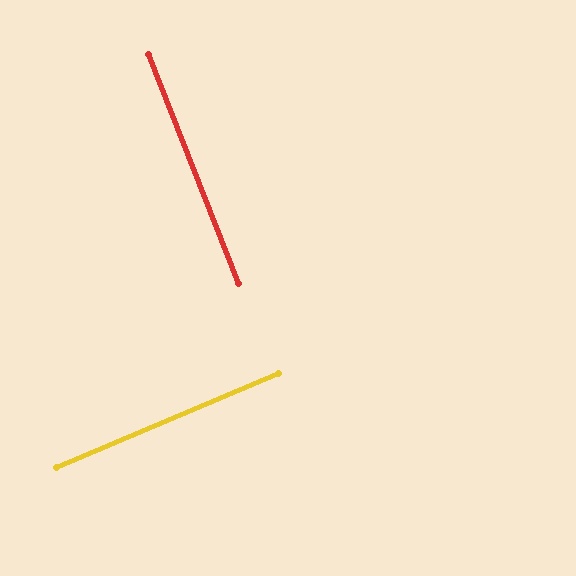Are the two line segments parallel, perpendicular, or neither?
Perpendicular — they meet at approximately 89°.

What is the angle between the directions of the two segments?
Approximately 89 degrees.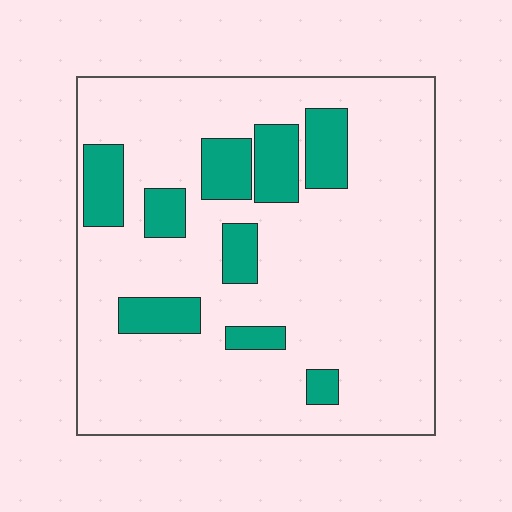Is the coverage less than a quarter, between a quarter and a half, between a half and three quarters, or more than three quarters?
Less than a quarter.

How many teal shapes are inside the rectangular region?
9.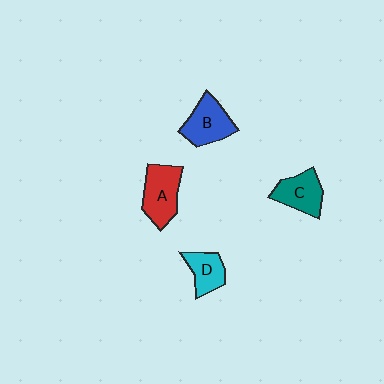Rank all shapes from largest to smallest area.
From largest to smallest: A (red), B (blue), C (teal), D (cyan).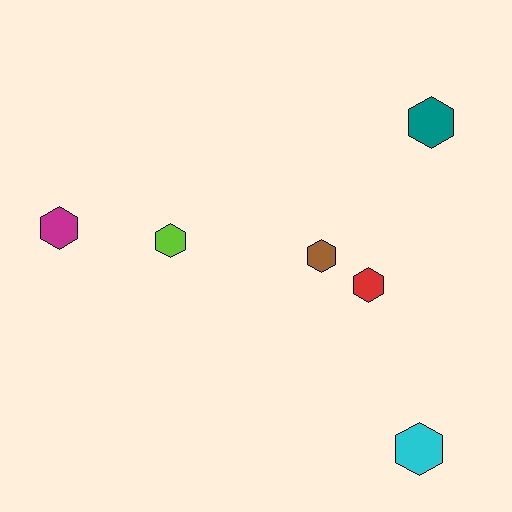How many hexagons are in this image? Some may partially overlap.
There are 6 hexagons.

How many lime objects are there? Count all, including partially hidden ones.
There is 1 lime object.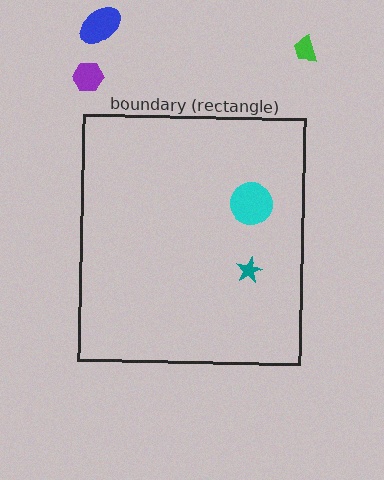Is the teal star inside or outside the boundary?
Inside.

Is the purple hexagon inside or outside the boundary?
Outside.